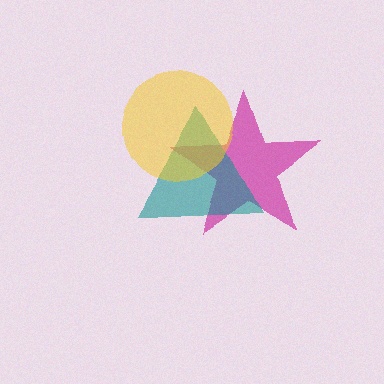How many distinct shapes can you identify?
There are 3 distinct shapes: a magenta star, a teal triangle, a yellow circle.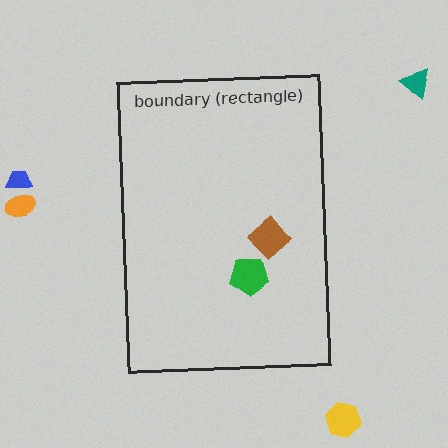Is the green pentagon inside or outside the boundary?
Inside.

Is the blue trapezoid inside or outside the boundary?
Outside.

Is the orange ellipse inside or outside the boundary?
Outside.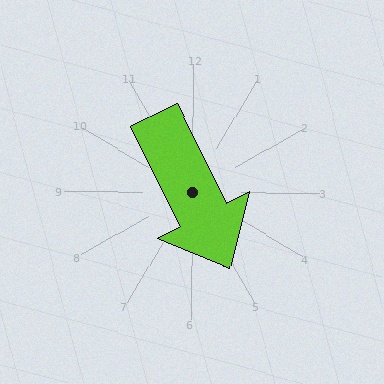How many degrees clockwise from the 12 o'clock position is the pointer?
Approximately 153 degrees.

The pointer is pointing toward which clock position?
Roughly 5 o'clock.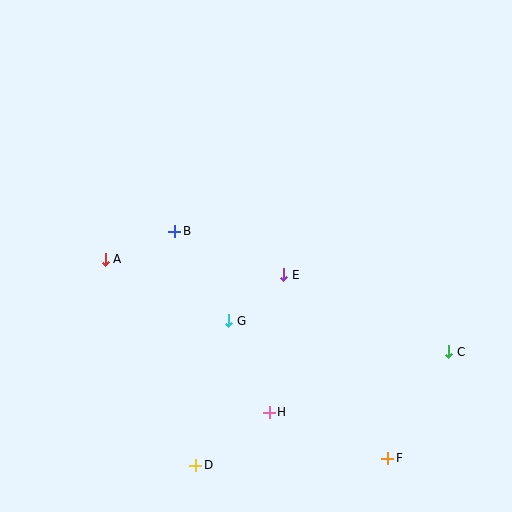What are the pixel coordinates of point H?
Point H is at (269, 412).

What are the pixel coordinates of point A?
Point A is at (105, 259).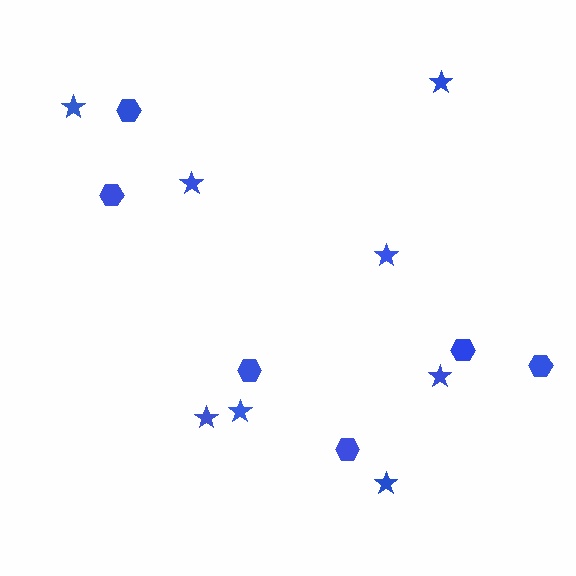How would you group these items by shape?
There are 2 groups: one group of stars (8) and one group of hexagons (6).